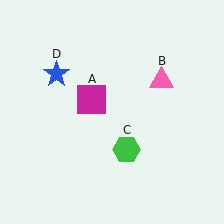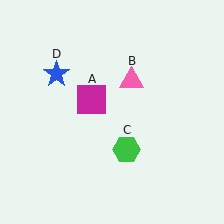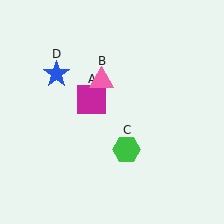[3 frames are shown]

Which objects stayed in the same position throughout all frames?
Magenta square (object A) and green hexagon (object C) and blue star (object D) remained stationary.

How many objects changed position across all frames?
1 object changed position: pink triangle (object B).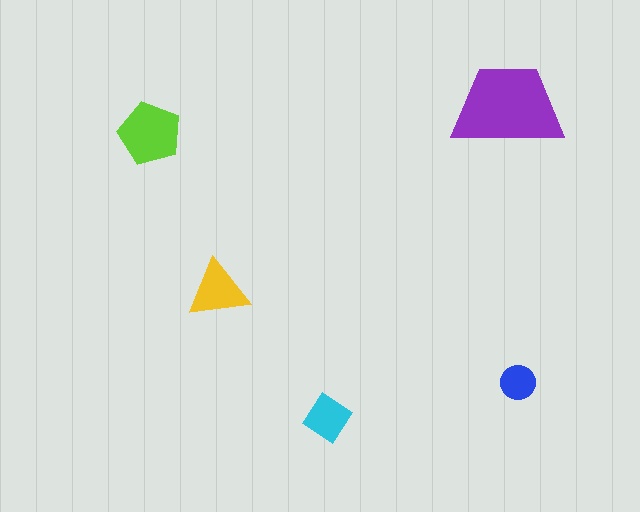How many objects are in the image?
There are 5 objects in the image.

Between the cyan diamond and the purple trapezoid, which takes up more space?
The purple trapezoid.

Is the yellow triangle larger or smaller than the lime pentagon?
Smaller.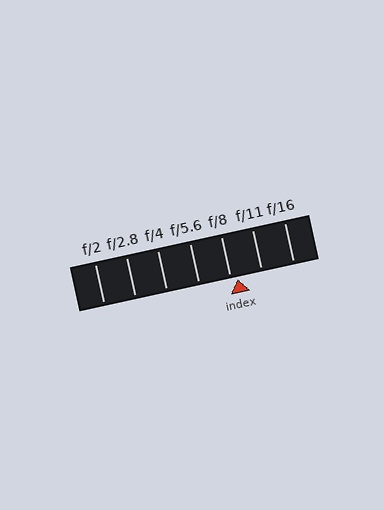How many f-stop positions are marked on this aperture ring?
There are 7 f-stop positions marked.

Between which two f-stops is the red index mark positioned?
The index mark is between f/8 and f/11.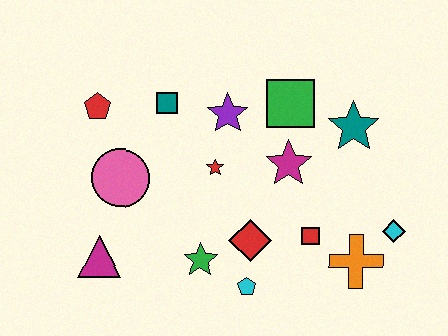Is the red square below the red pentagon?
Yes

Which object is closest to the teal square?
The purple star is closest to the teal square.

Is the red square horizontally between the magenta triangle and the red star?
No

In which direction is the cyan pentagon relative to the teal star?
The cyan pentagon is below the teal star.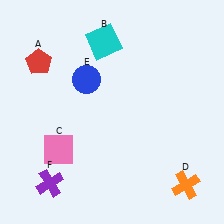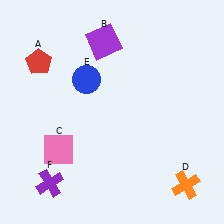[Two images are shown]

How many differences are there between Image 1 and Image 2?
There is 1 difference between the two images.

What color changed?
The square (B) changed from cyan in Image 1 to purple in Image 2.